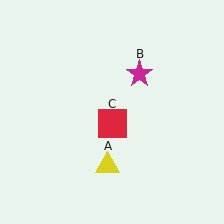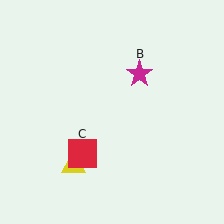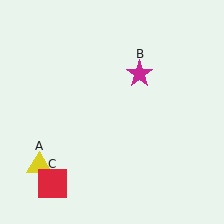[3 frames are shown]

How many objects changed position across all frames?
2 objects changed position: yellow triangle (object A), red square (object C).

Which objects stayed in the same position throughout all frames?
Magenta star (object B) remained stationary.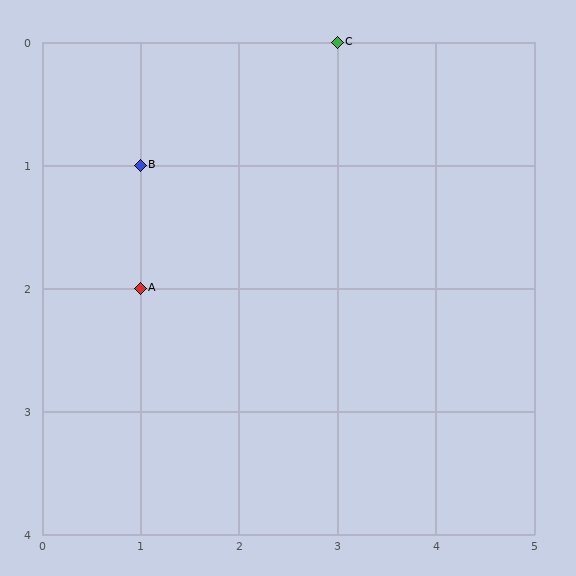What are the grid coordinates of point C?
Point C is at grid coordinates (3, 0).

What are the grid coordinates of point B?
Point B is at grid coordinates (1, 1).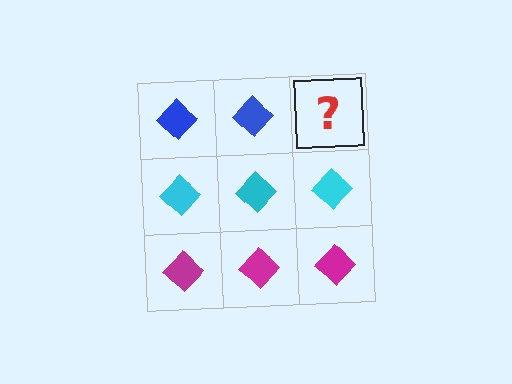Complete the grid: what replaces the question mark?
The question mark should be replaced with a blue diamond.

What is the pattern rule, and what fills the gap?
The rule is that each row has a consistent color. The gap should be filled with a blue diamond.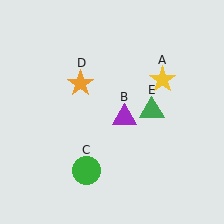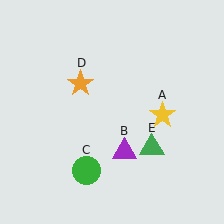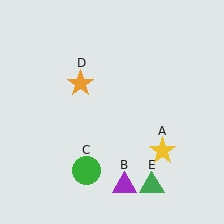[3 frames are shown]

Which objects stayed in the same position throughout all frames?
Green circle (object C) and orange star (object D) remained stationary.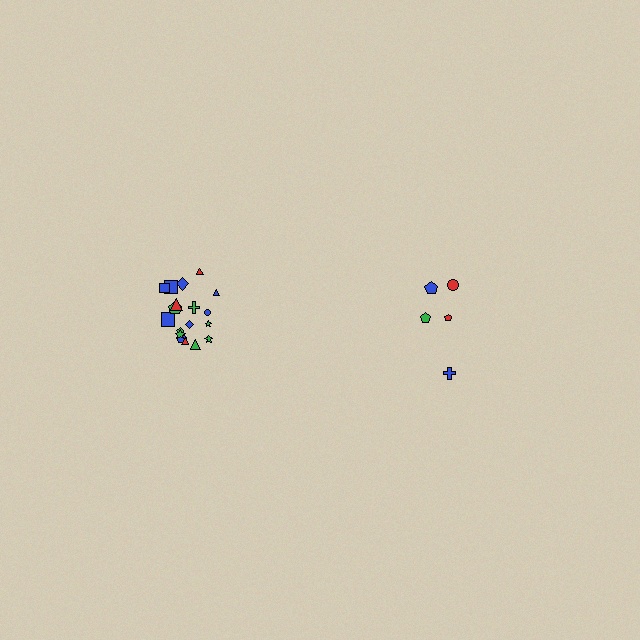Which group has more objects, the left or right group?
The left group.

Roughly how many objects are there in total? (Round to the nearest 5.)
Roughly 25 objects in total.